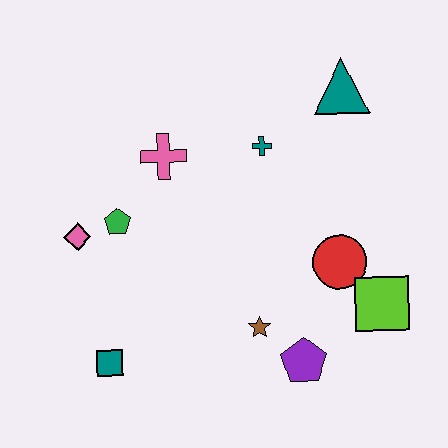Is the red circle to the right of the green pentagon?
Yes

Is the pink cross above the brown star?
Yes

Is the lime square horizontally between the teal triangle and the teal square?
No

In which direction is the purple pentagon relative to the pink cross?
The purple pentagon is below the pink cross.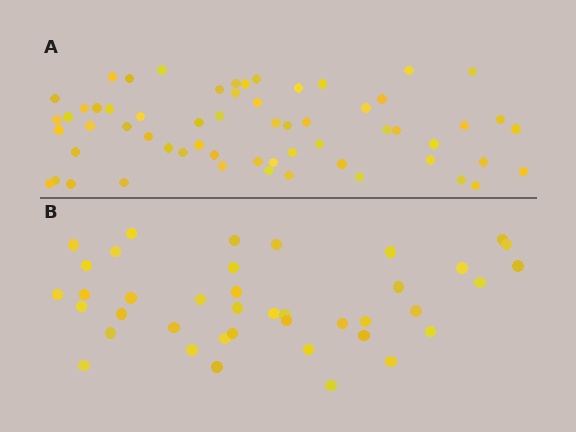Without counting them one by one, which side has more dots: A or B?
Region A (the top region) has more dots.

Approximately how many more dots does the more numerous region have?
Region A has approximately 20 more dots than region B.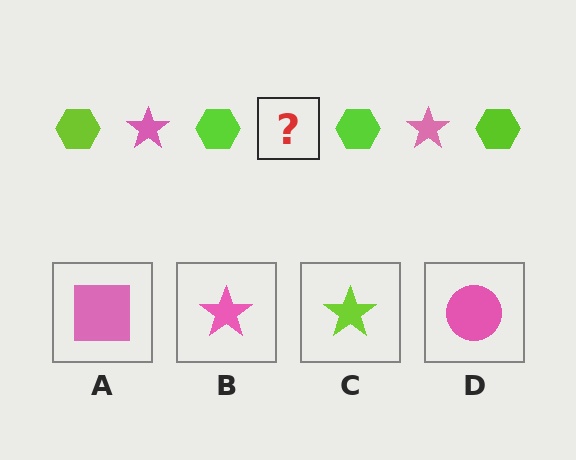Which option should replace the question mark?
Option B.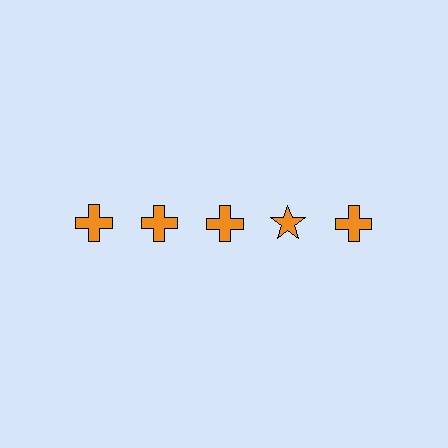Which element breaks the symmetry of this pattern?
The orange star in the top row, second from right column breaks the symmetry. All other shapes are orange crosses.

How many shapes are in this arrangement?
There are 5 shapes arranged in a grid pattern.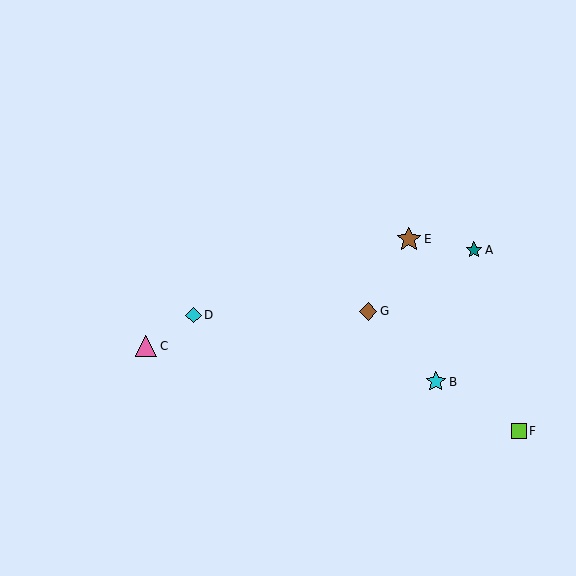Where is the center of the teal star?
The center of the teal star is at (474, 250).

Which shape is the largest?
The brown star (labeled E) is the largest.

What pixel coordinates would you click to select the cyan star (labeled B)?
Click at (436, 382) to select the cyan star B.